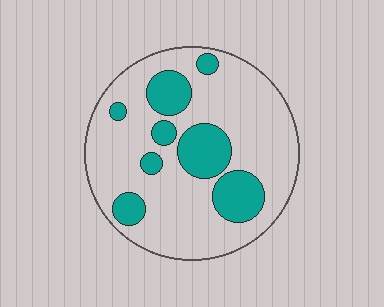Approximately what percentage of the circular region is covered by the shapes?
Approximately 25%.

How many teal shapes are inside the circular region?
8.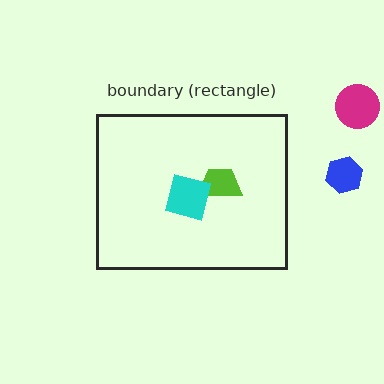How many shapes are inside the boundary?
2 inside, 2 outside.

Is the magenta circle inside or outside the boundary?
Outside.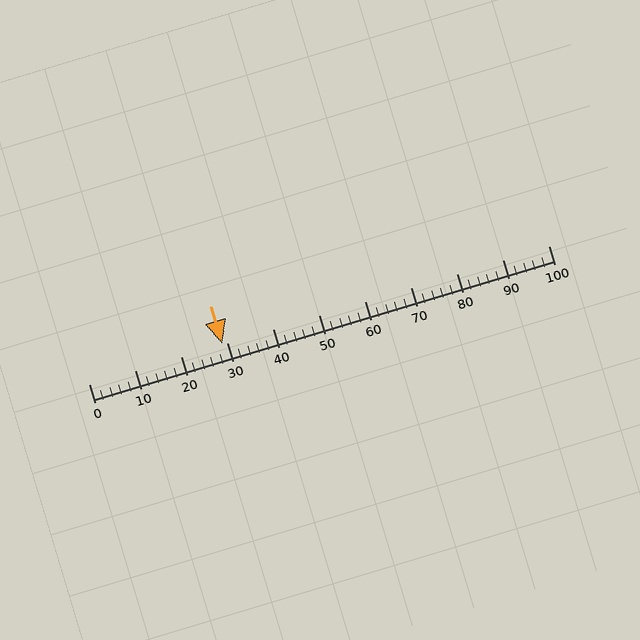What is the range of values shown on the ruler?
The ruler shows values from 0 to 100.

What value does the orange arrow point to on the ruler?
The orange arrow points to approximately 29.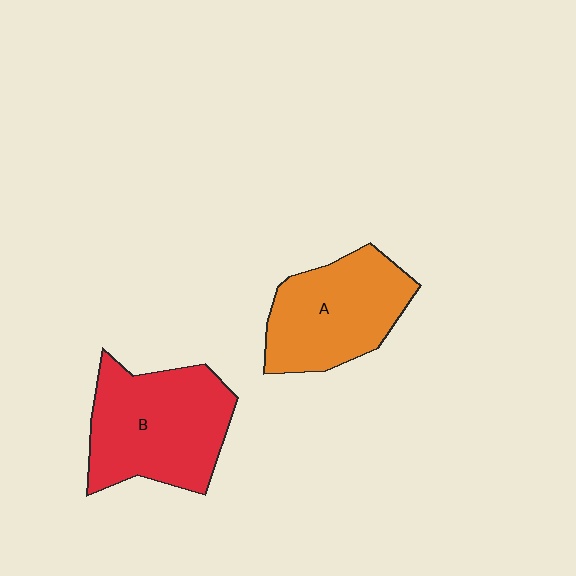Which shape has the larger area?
Shape B (red).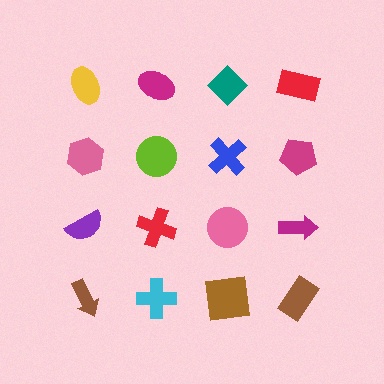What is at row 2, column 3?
A blue cross.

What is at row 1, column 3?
A teal diamond.